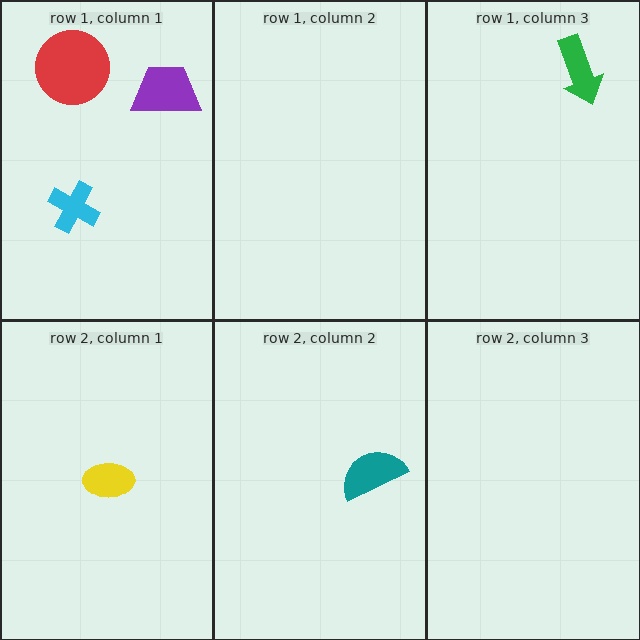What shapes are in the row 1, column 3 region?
The green arrow.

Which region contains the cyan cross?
The row 1, column 1 region.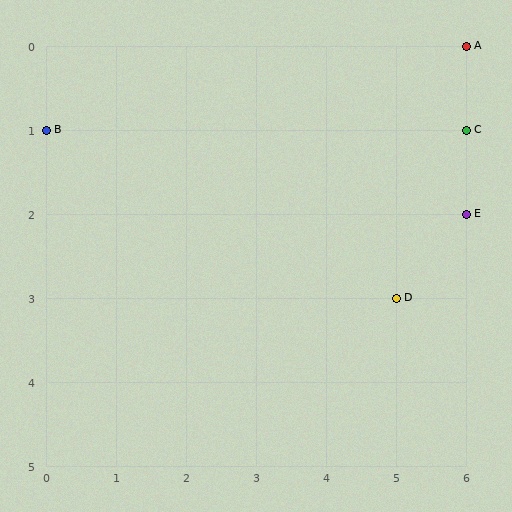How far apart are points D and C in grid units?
Points D and C are 1 column and 2 rows apart (about 2.2 grid units diagonally).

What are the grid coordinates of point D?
Point D is at grid coordinates (5, 3).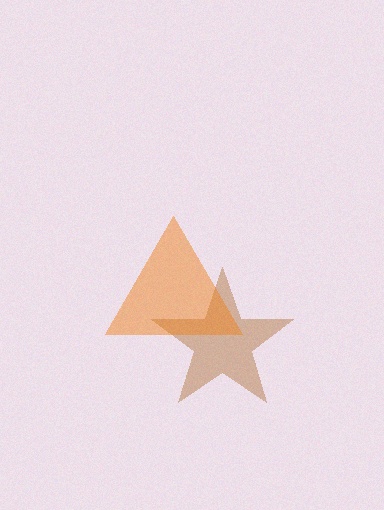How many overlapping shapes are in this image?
There are 2 overlapping shapes in the image.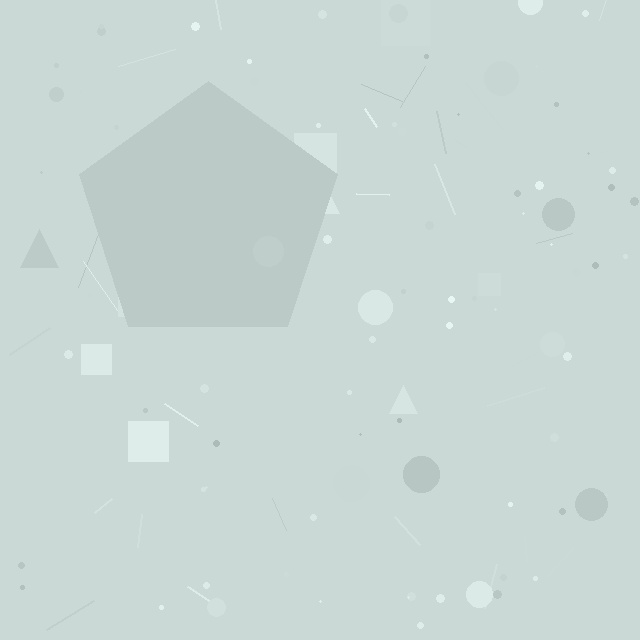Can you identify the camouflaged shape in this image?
The camouflaged shape is a pentagon.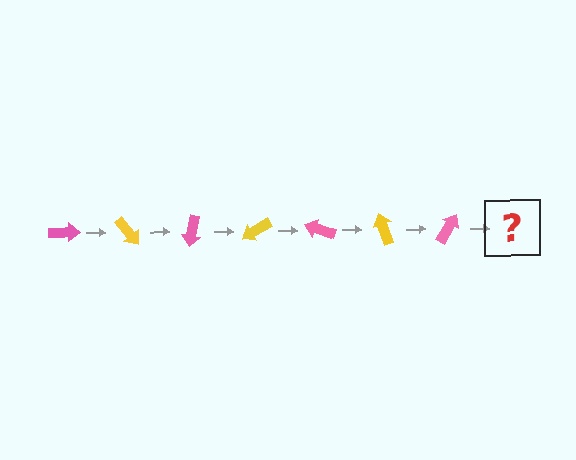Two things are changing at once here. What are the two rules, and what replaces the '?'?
The two rules are that it rotates 50 degrees each step and the color cycles through pink and yellow. The '?' should be a yellow arrow, rotated 350 degrees from the start.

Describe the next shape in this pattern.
It should be a yellow arrow, rotated 350 degrees from the start.